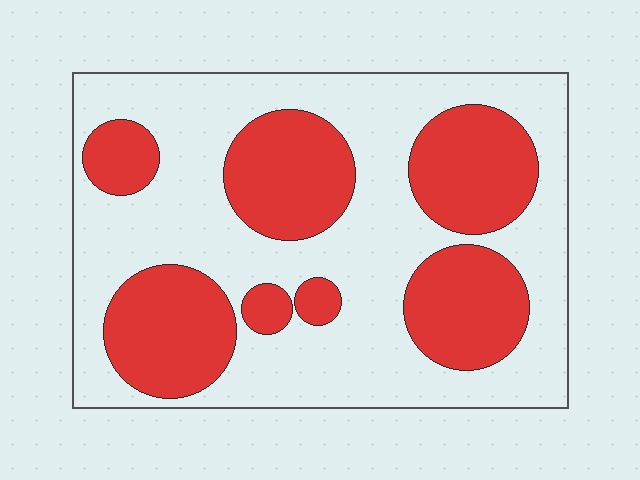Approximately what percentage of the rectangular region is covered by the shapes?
Approximately 35%.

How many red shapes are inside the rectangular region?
7.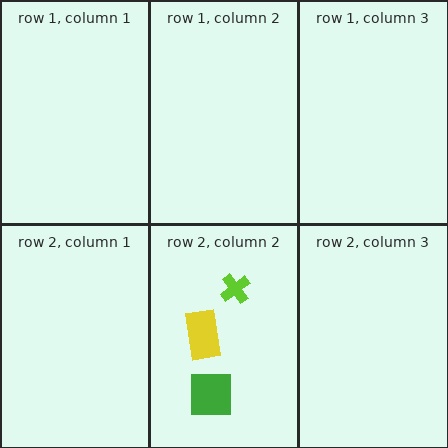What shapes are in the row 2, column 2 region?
The green square, the yellow rectangle, the lime cross.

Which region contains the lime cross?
The row 2, column 2 region.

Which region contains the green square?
The row 2, column 2 region.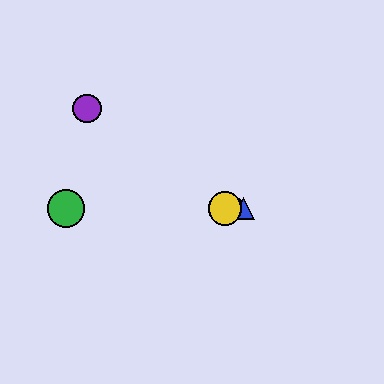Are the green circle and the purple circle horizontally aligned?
No, the green circle is at y≈209 and the purple circle is at y≈108.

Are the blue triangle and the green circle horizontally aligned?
Yes, both are at y≈209.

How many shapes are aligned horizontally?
4 shapes (the red circle, the blue triangle, the green circle, the yellow circle) are aligned horizontally.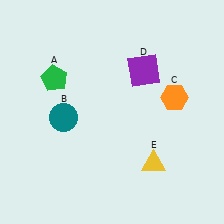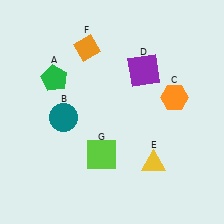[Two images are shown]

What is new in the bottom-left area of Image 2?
A lime square (G) was added in the bottom-left area of Image 2.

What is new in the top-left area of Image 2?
An orange diamond (F) was added in the top-left area of Image 2.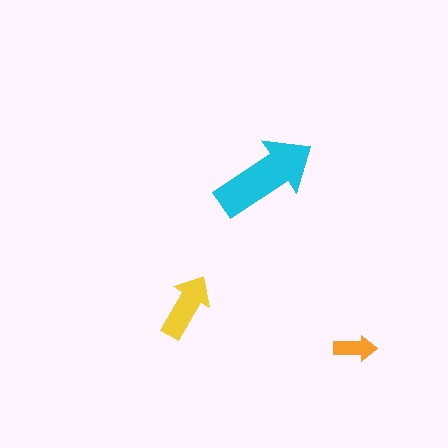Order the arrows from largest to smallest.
the cyan one, the yellow one, the orange one.